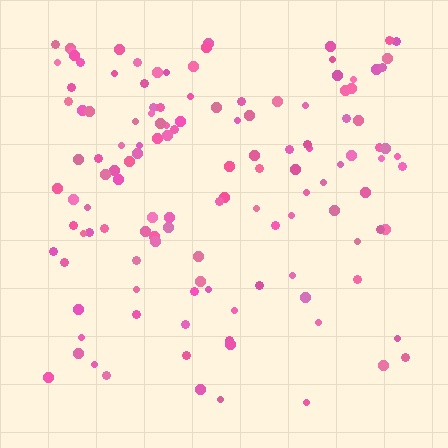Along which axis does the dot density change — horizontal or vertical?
Vertical.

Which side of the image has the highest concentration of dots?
The top.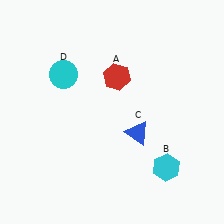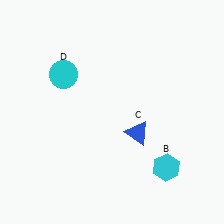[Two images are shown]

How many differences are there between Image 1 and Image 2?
There is 1 difference between the two images.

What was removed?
The red hexagon (A) was removed in Image 2.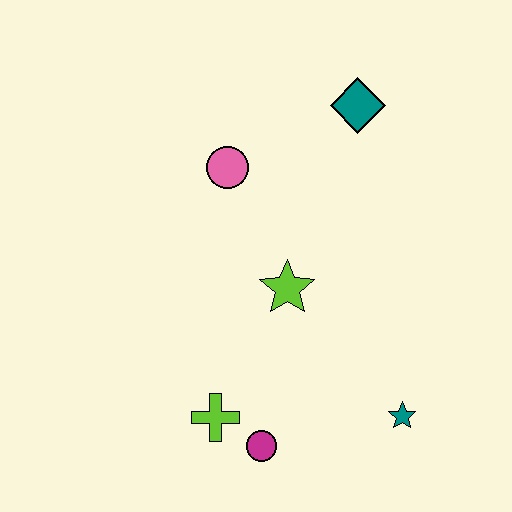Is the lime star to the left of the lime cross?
No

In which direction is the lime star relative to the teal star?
The lime star is above the teal star.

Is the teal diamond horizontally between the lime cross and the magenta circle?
No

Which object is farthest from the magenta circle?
The teal diamond is farthest from the magenta circle.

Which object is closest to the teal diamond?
The pink circle is closest to the teal diamond.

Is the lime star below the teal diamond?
Yes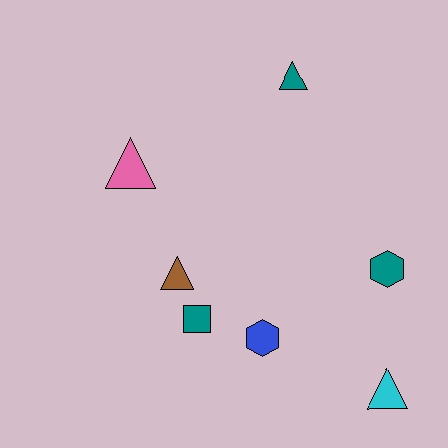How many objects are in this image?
There are 7 objects.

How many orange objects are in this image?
There are no orange objects.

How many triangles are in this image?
There are 4 triangles.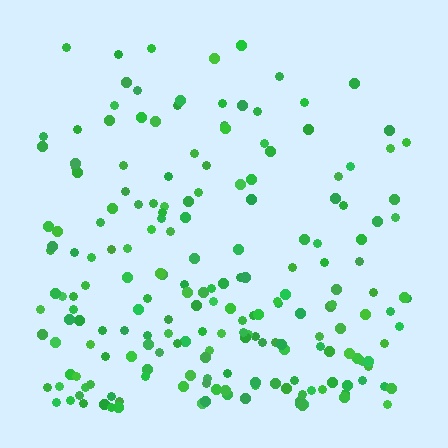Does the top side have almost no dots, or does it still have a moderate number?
Still a moderate number, just noticeably fewer than the bottom.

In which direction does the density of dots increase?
From top to bottom, with the bottom side densest.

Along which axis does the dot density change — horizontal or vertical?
Vertical.